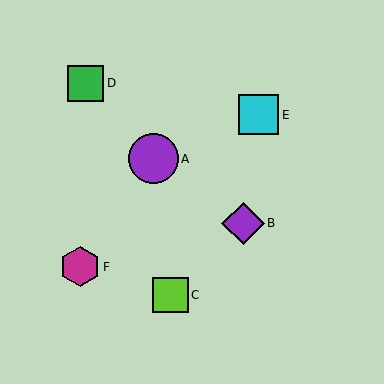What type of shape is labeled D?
Shape D is a green square.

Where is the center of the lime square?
The center of the lime square is at (170, 295).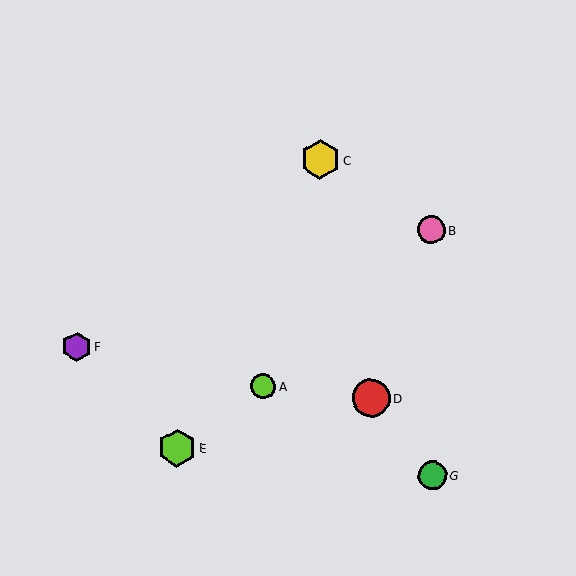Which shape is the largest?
The yellow hexagon (labeled C) is the largest.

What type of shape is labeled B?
Shape B is a pink circle.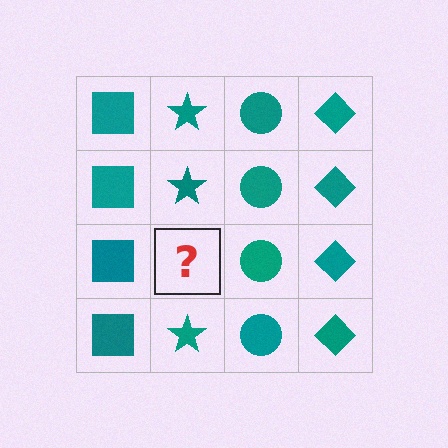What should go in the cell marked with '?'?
The missing cell should contain a teal star.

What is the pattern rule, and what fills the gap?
The rule is that each column has a consistent shape. The gap should be filled with a teal star.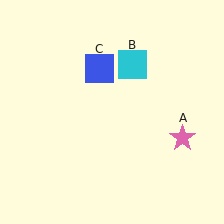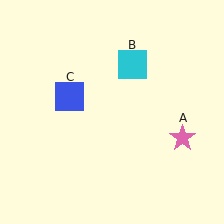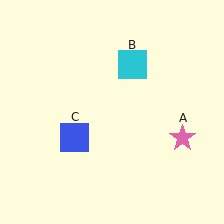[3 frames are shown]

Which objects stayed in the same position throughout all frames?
Pink star (object A) and cyan square (object B) remained stationary.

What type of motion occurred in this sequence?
The blue square (object C) rotated counterclockwise around the center of the scene.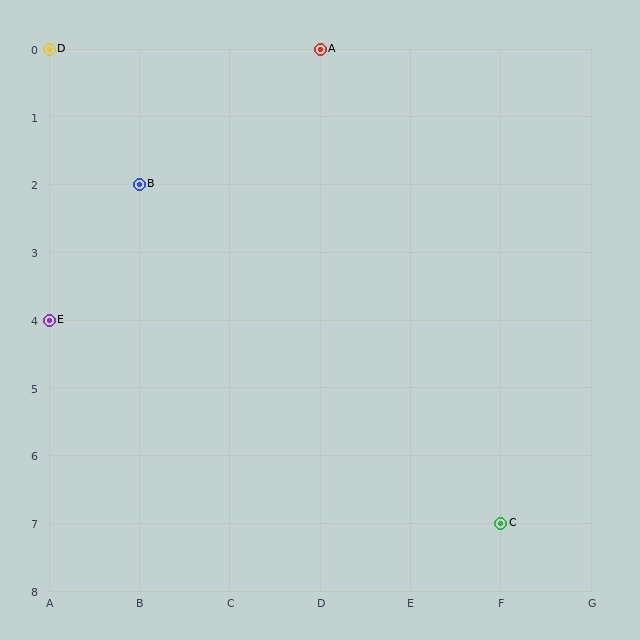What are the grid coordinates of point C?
Point C is at grid coordinates (F, 7).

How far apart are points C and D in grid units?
Points C and D are 5 columns and 7 rows apart (about 8.6 grid units diagonally).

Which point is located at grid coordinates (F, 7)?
Point C is at (F, 7).